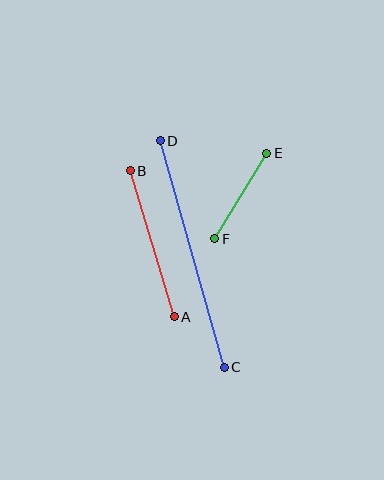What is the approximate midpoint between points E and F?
The midpoint is at approximately (241, 196) pixels.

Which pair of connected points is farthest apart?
Points C and D are farthest apart.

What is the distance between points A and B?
The distance is approximately 152 pixels.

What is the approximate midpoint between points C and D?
The midpoint is at approximately (192, 254) pixels.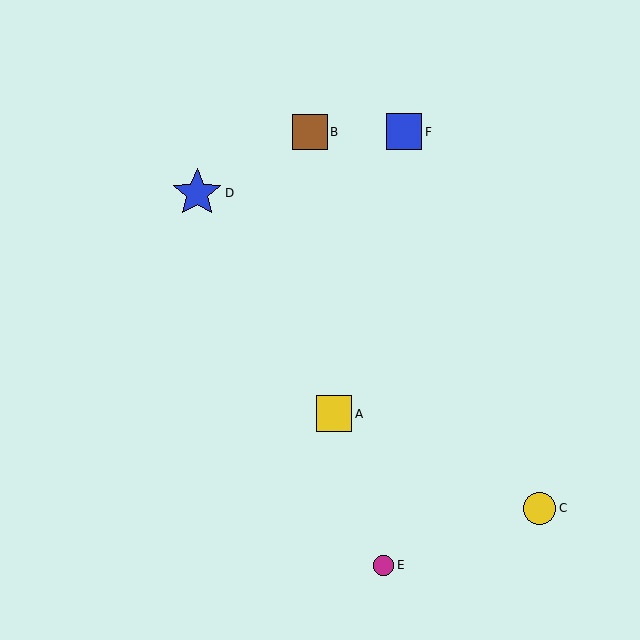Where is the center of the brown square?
The center of the brown square is at (310, 132).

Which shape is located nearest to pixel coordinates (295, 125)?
The brown square (labeled B) at (310, 132) is nearest to that location.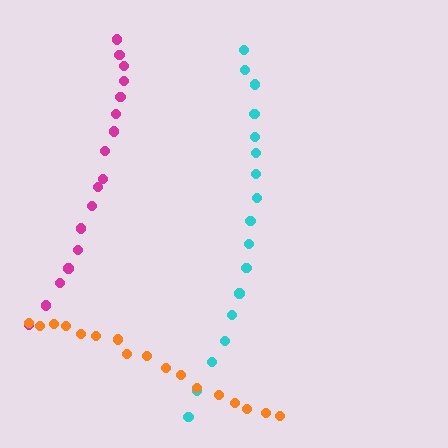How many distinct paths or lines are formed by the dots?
There are 3 distinct paths.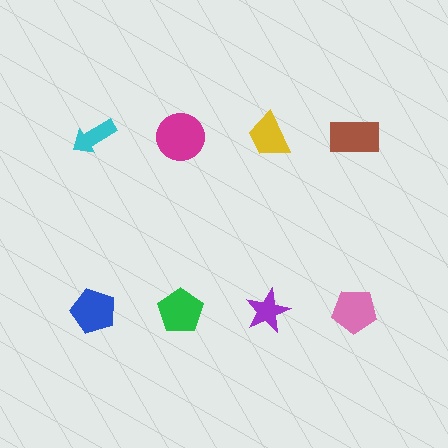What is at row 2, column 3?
A purple star.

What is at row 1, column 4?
A brown rectangle.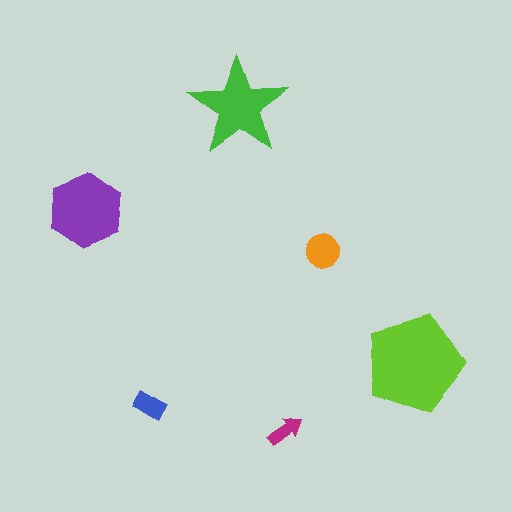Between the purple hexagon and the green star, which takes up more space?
The purple hexagon.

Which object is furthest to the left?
The purple hexagon is leftmost.